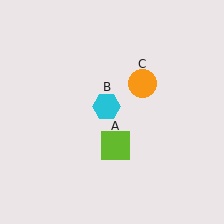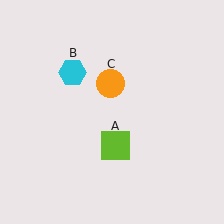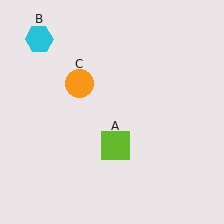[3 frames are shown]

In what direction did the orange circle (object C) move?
The orange circle (object C) moved left.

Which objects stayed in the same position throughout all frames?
Lime square (object A) remained stationary.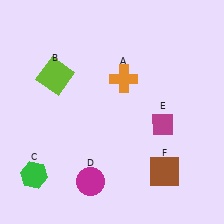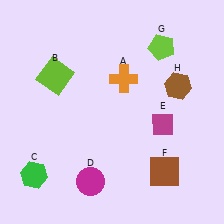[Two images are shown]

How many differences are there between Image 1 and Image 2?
There are 2 differences between the two images.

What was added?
A lime pentagon (G), a brown hexagon (H) were added in Image 2.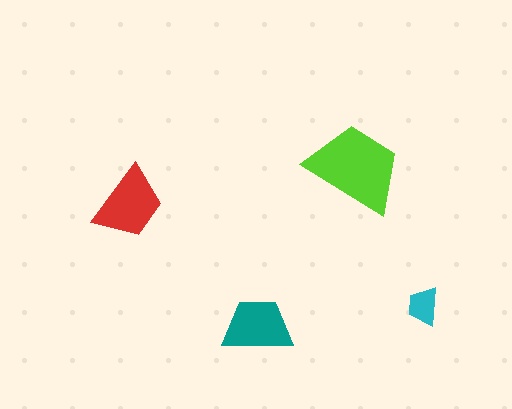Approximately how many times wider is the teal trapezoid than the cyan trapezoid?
About 2 times wider.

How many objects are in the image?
There are 4 objects in the image.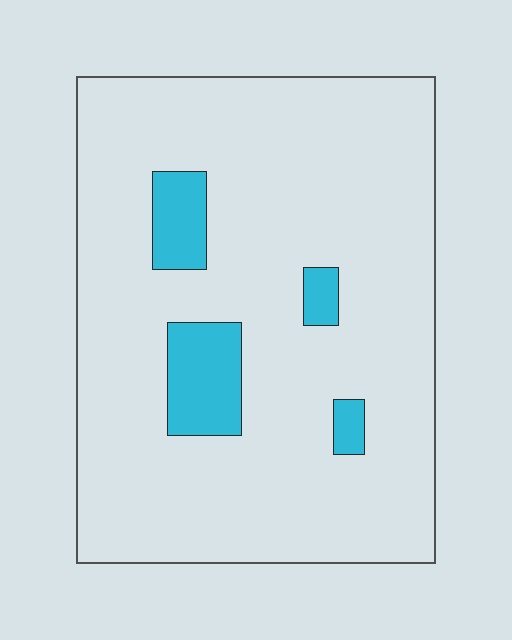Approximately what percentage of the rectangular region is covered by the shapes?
Approximately 10%.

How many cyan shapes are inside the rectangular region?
4.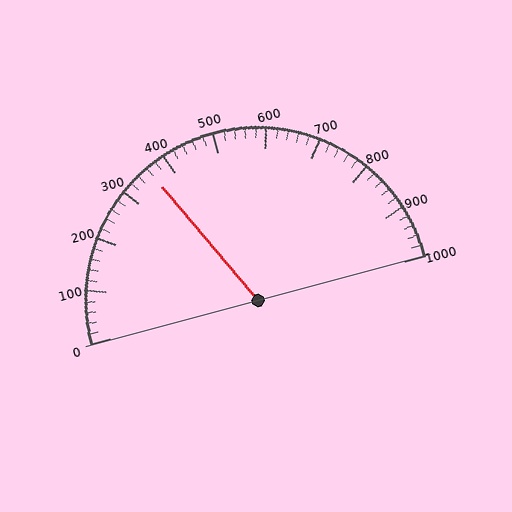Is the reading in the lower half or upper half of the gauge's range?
The reading is in the lower half of the range (0 to 1000).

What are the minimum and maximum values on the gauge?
The gauge ranges from 0 to 1000.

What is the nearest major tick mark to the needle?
The nearest major tick mark is 400.